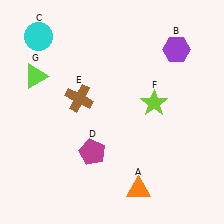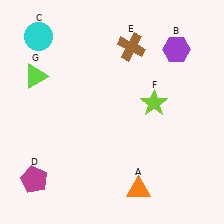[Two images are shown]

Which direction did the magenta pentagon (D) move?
The magenta pentagon (D) moved left.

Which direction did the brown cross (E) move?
The brown cross (E) moved right.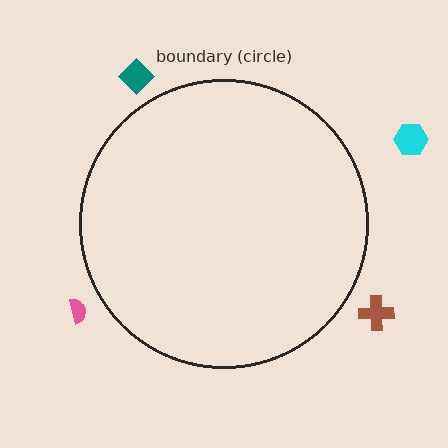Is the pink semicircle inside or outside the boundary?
Outside.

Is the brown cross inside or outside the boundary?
Outside.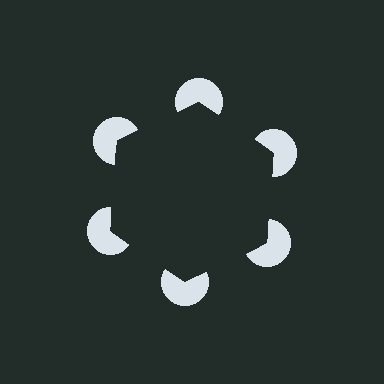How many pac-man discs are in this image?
There are 6 — one at each vertex of the illusory hexagon.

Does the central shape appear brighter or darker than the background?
It typically appears slightly darker than the background, even though no actual brightness change is drawn.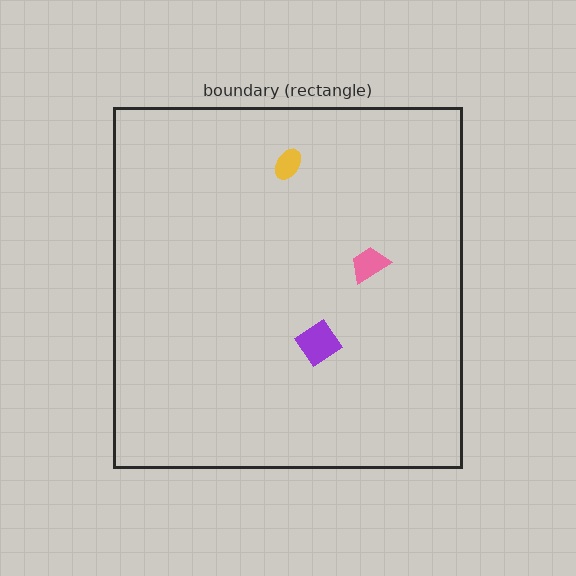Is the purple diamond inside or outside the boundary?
Inside.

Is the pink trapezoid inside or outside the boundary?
Inside.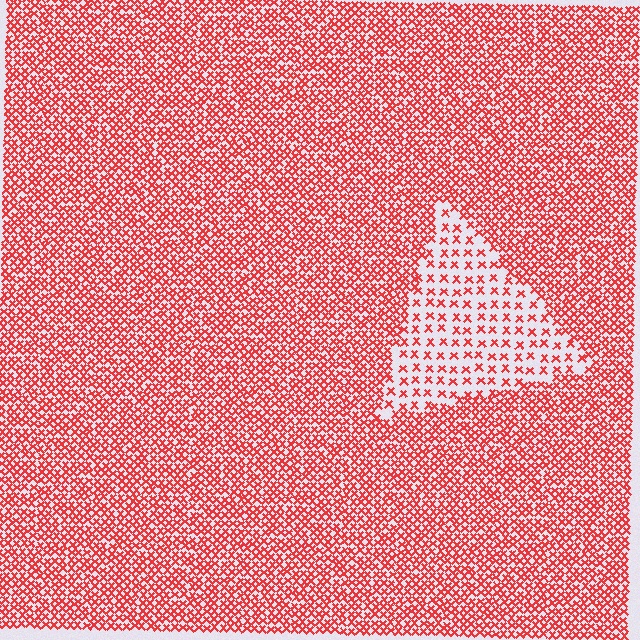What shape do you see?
I see a triangle.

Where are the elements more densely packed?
The elements are more densely packed outside the triangle boundary.